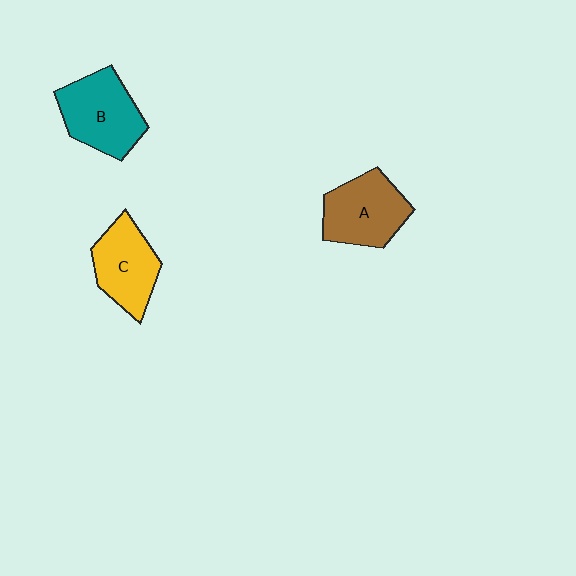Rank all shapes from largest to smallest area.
From largest to smallest: B (teal), A (brown), C (yellow).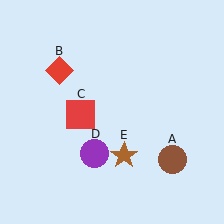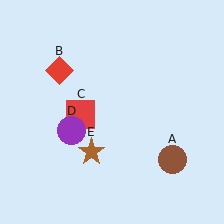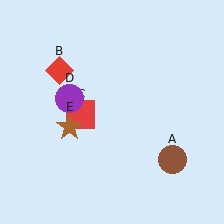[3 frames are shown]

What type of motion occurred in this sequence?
The purple circle (object D), brown star (object E) rotated clockwise around the center of the scene.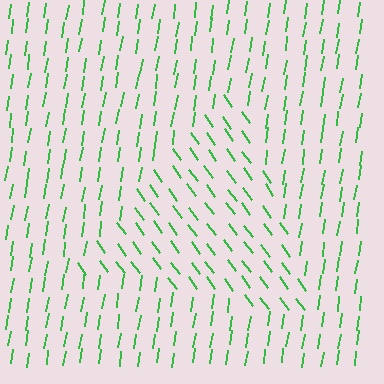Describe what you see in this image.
The image is filled with small green line segments. A triangle region in the image has lines oriented differently from the surrounding lines, creating a visible texture boundary.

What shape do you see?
I see a triangle.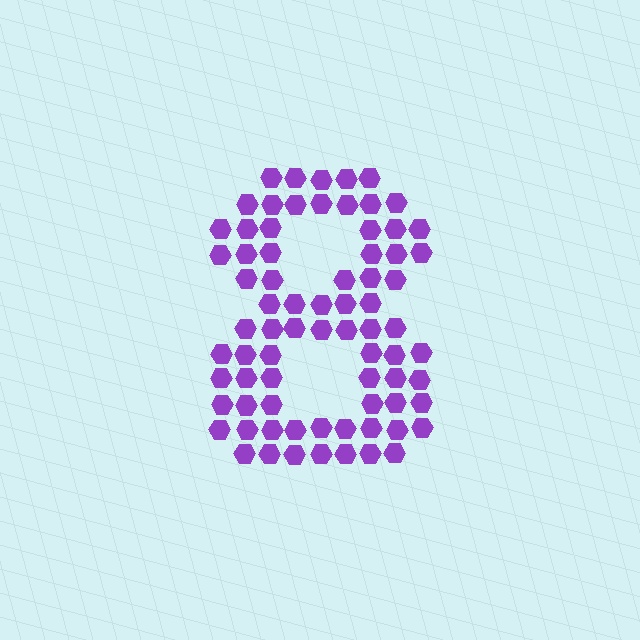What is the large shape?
The large shape is the digit 8.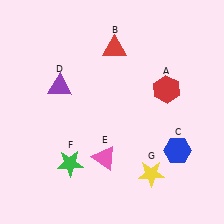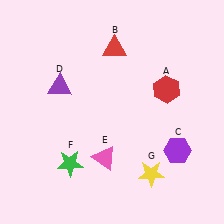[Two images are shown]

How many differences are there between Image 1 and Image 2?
There is 1 difference between the two images.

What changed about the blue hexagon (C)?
In Image 1, C is blue. In Image 2, it changed to purple.